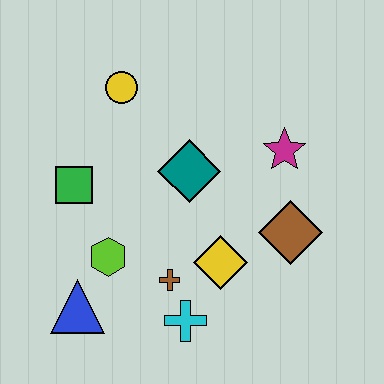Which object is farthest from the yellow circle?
The cyan cross is farthest from the yellow circle.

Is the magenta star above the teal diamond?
Yes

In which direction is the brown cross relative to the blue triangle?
The brown cross is to the right of the blue triangle.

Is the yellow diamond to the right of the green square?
Yes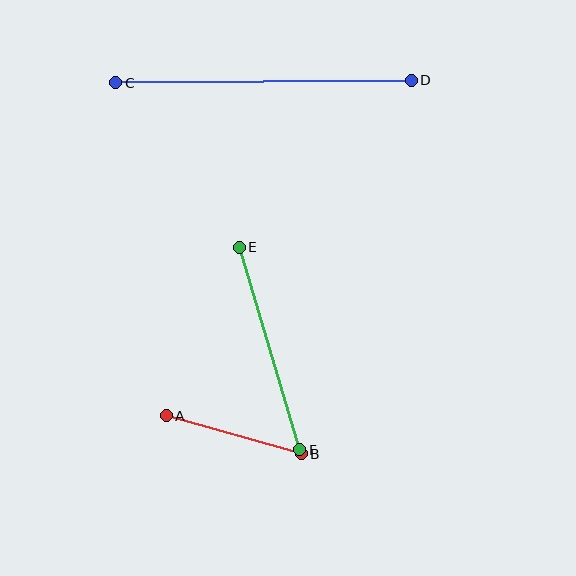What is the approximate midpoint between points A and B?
The midpoint is at approximately (234, 435) pixels.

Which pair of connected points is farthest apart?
Points C and D are farthest apart.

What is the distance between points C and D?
The distance is approximately 295 pixels.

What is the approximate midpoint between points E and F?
The midpoint is at approximately (270, 348) pixels.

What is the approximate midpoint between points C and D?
The midpoint is at approximately (264, 82) pixels.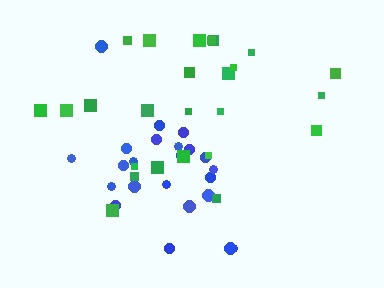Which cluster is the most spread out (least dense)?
Green.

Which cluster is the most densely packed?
Blue.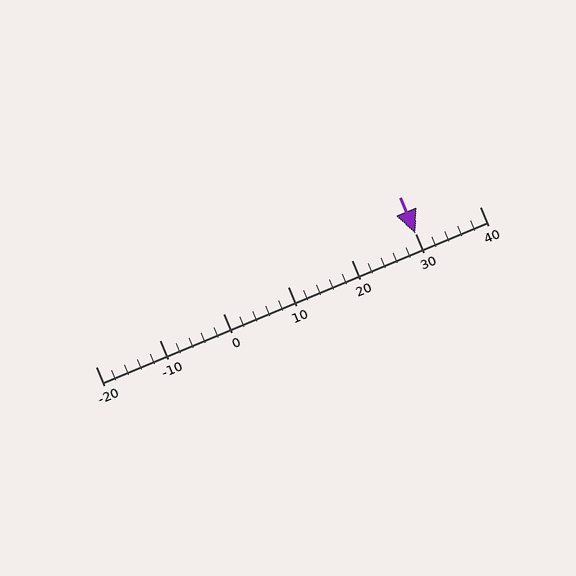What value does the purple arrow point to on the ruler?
The purple arrow points to approximately 30.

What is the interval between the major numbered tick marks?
The major tick marks are spaced 10 units apart.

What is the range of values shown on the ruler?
The ruler shows values from -20 to 40.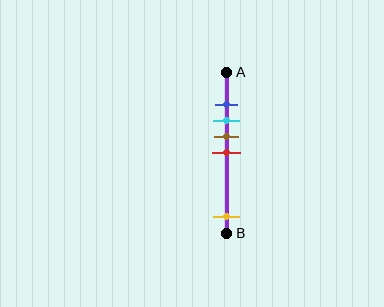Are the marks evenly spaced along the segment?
No, the marks are not evenly spaced.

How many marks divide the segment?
There are 5 marks dividing the segment.